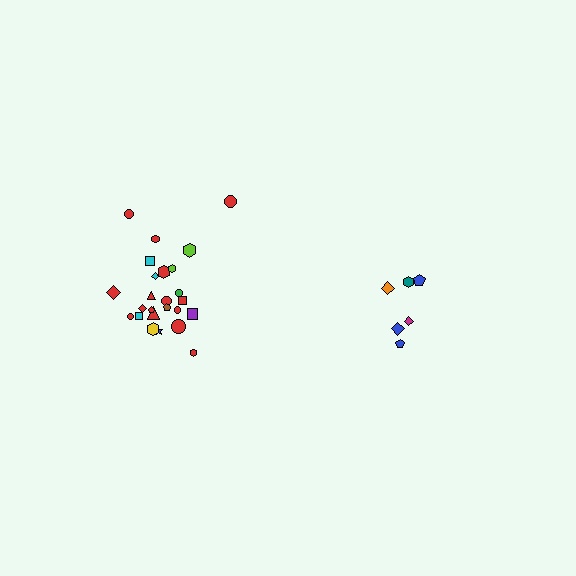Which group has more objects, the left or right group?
The left group.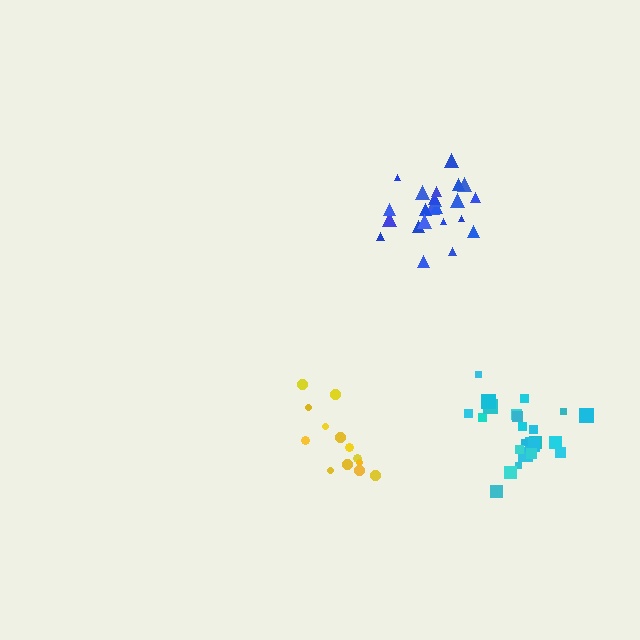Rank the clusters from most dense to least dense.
blue, cyan, yellow.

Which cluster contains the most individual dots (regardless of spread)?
Blue (24).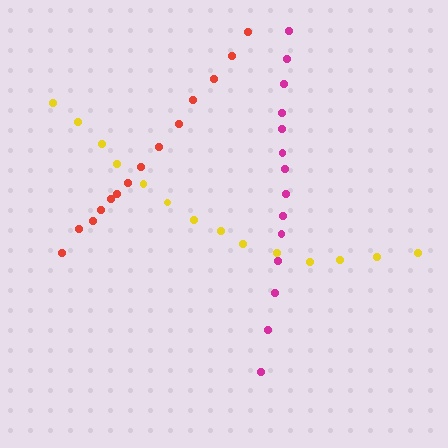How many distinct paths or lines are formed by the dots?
There are 3 distinct paths.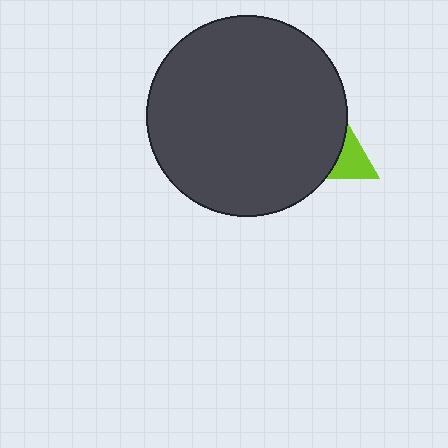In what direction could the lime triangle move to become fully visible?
The lime triangle could move right. That would shift it out from behind the dark gray circle entirely.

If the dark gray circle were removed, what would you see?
You would see the complete lime triangle.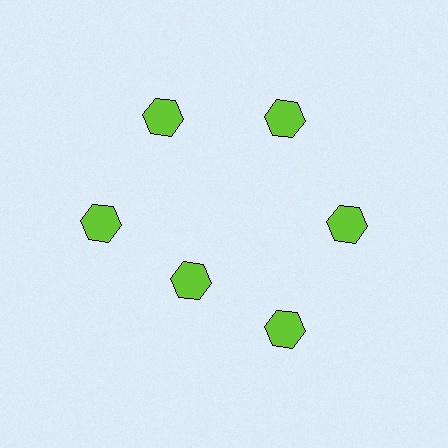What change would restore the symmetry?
The symmetry would be restored by moving it outward, back onto the ring so that all 6 hexagons sit at equal angles and equal distance from the center.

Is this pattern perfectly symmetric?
No. The 6 lime hexagons are arranged in a ring, but one element near the 7 o'clock position is pulled inward toward the center, breaking the 6-fold rotational symmetry.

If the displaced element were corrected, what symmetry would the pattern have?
It would have 6-fold rotational symmetry — the pattern would map onto itself every 60 degrees.